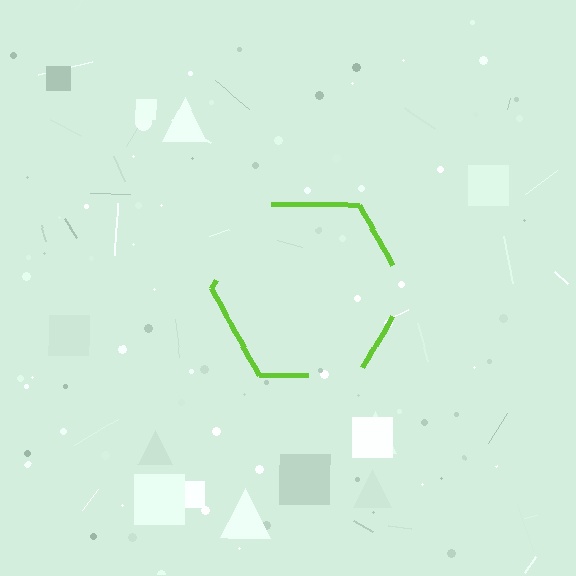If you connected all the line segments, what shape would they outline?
They would outline a hexagon.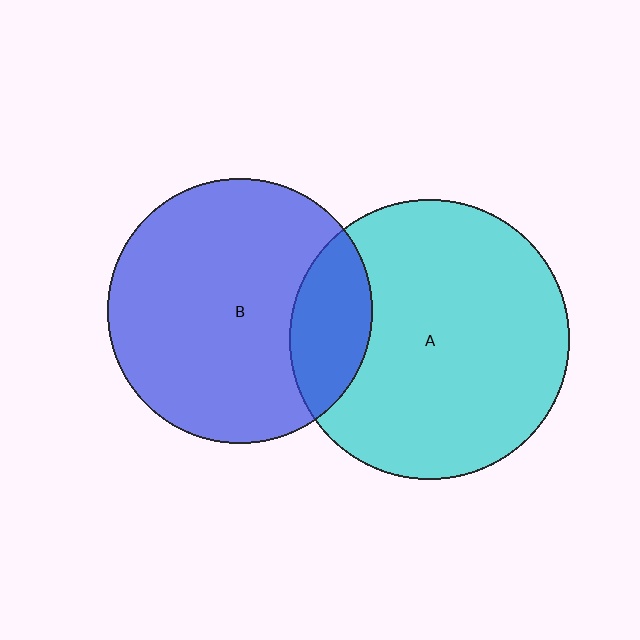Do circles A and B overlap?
Yes.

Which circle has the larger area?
Circle A (cyan).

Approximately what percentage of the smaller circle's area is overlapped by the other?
Approximately 20%.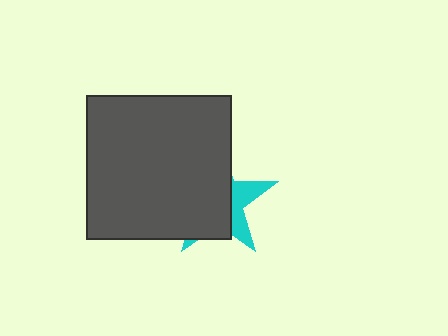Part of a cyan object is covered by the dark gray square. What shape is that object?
It is a star.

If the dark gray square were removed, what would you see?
You would see the complete cyan star.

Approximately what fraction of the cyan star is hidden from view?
Roughly 69% of the cyan star is hidden behind the dark gray square.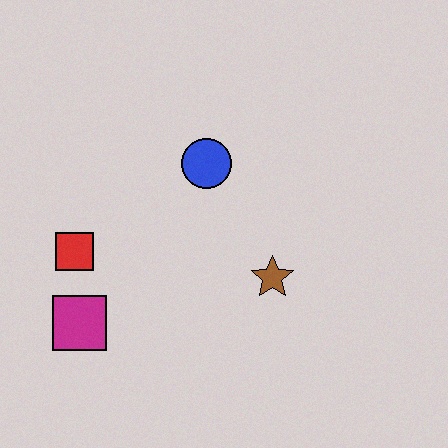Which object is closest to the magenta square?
The red square is closest to the magenta square.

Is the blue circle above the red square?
Yes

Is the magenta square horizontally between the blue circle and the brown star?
No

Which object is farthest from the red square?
The brown star is farthest from the red square.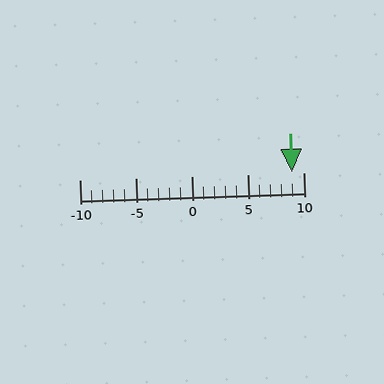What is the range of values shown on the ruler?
The ruler shows values from -10 to 10.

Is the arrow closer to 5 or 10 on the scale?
The arrow is closer to 10.